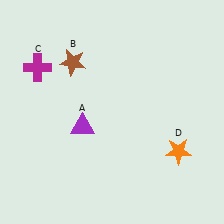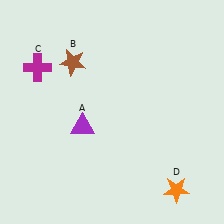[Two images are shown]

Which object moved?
The orange star (D) moved down.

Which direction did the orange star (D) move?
The orange star (D) moved down.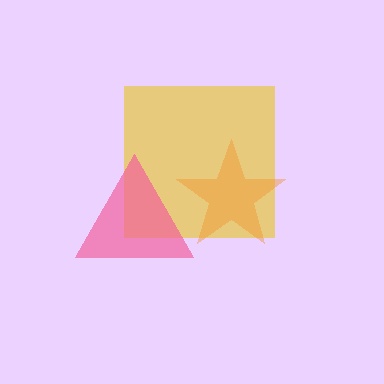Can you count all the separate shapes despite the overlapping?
Yes, there are 3 separate shapes.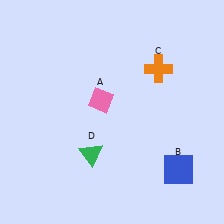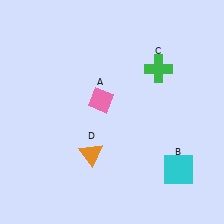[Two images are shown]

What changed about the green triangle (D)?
In Image 1, D is green. In Image 2, it changed to orange.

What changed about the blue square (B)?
In Image 1, B is blue. In Image 2, it changed to cyan.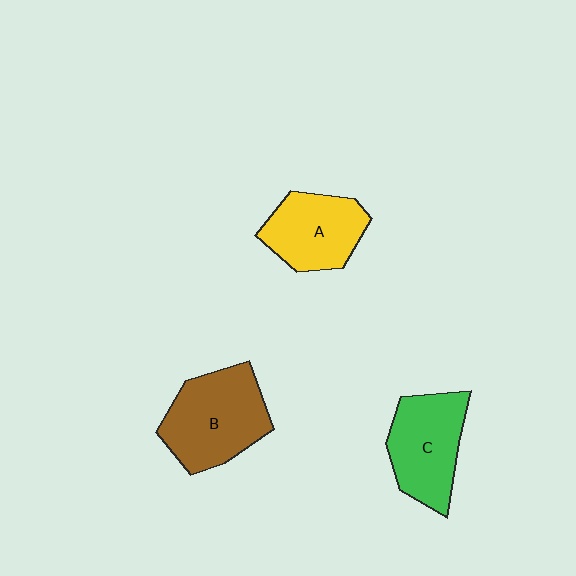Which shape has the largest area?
Shape B (brown).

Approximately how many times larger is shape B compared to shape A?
Approximately 1.3 times.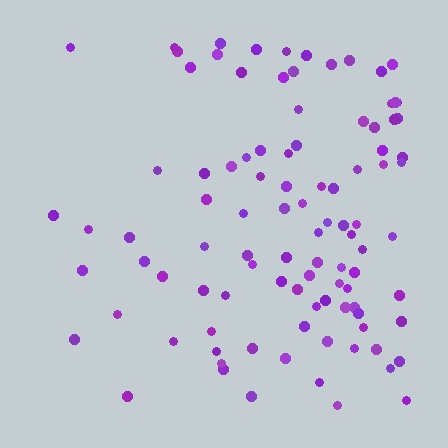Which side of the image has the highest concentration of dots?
The right.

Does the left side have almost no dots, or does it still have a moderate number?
Still a moderate number, just noticeably fewer than the right.